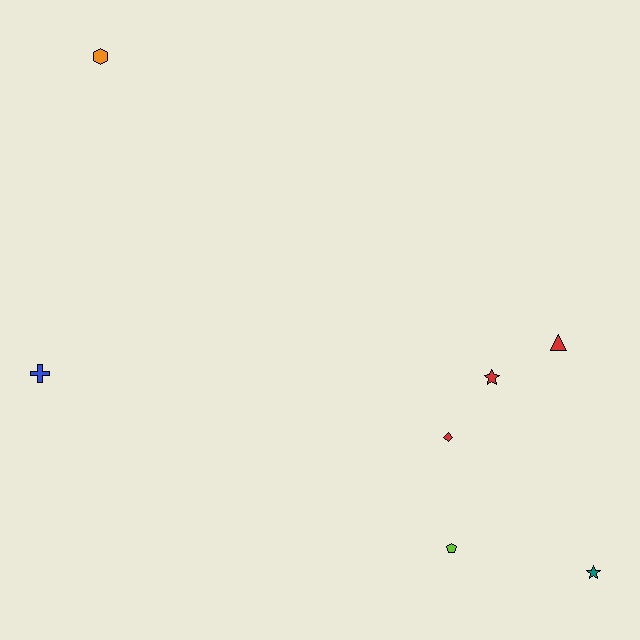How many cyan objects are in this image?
There are no cyan objects.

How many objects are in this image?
There are 7 objects.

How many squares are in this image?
There are no squares.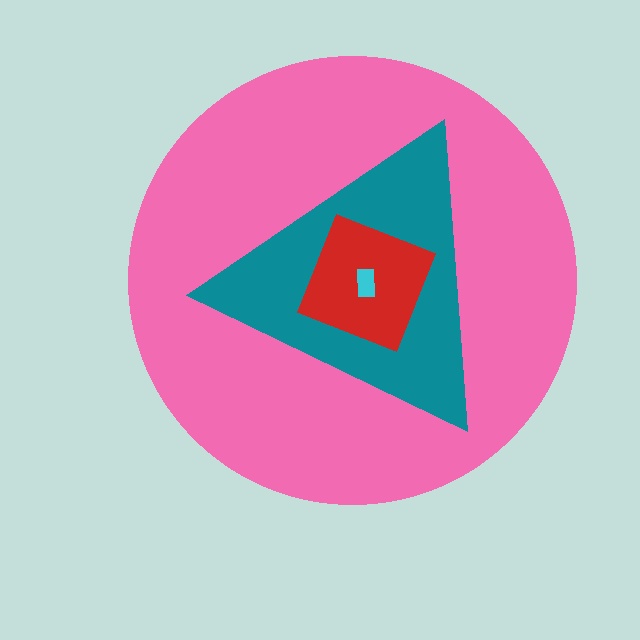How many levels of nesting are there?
4.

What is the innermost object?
The cyan rectangle.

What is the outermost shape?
The pink circle.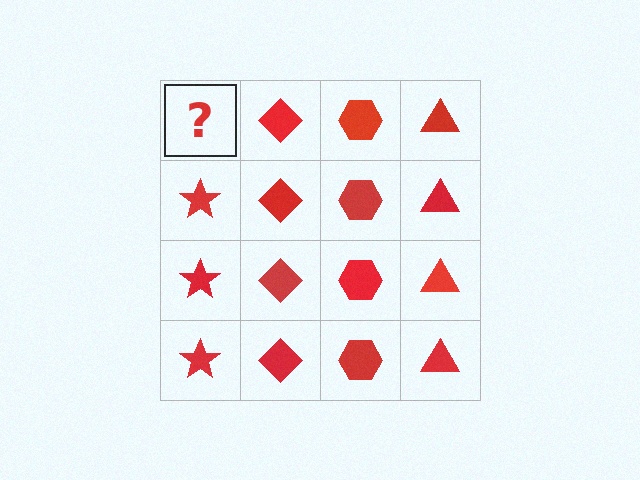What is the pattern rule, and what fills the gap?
The rule is that each column has a consistent shape. The gap should be filled with a red star.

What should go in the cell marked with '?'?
The missing cell should contain a red star.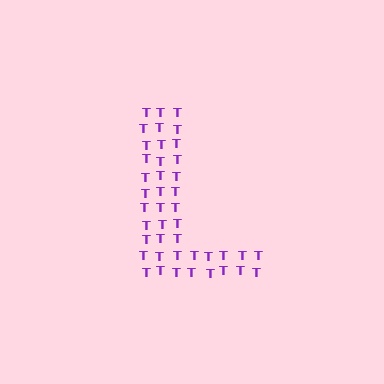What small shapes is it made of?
It is made of small letter T's.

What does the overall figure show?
The overall figure shows the letter L.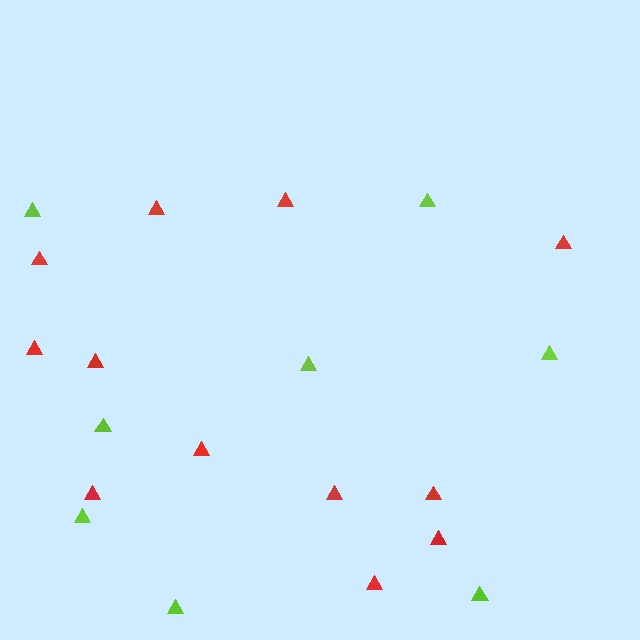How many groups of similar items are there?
There are 2 groups: one group of lime triangles (8) and one group of red triangles (12).